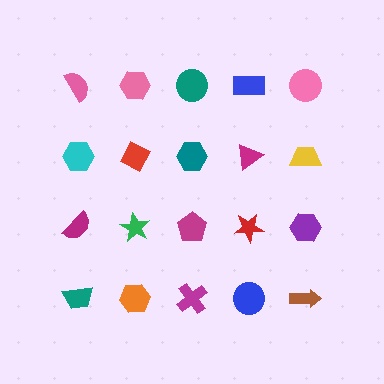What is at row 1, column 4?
A blue rectangle.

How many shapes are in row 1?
5 shapes.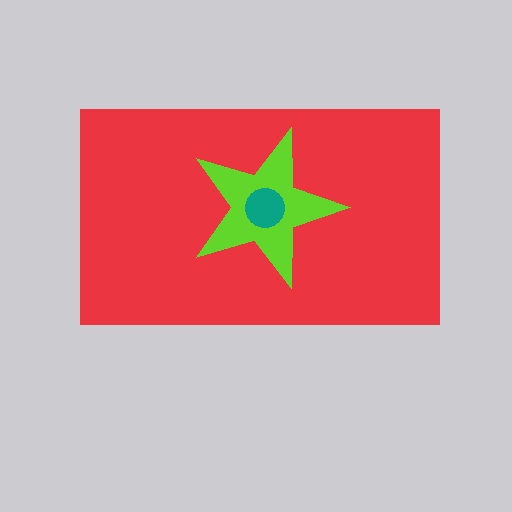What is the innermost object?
The teal circle.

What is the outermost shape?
The red rectangle.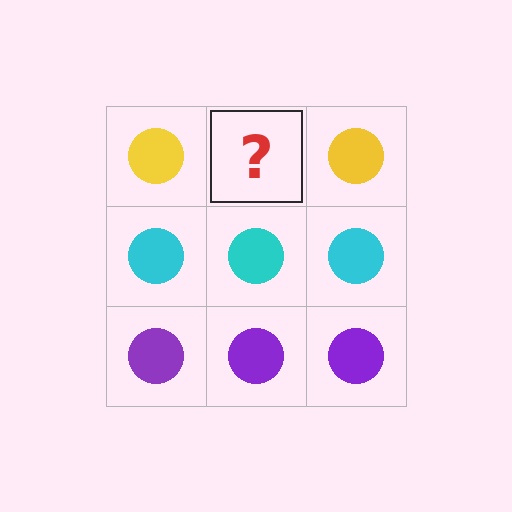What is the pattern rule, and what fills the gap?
The rule is that each row has a consistent color. The gap should be filled with a yellow circle.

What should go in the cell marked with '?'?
The missing cell should contain a yellow circle.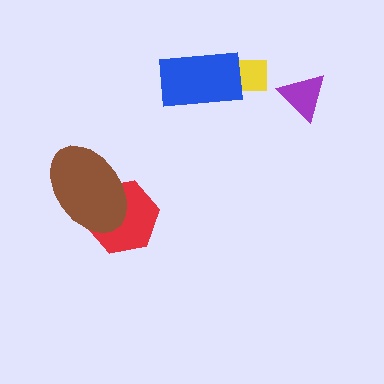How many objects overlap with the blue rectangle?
1 object overlaps with the blue rectangle.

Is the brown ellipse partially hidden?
No, no other shape covers it.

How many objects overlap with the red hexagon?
1 object overlaps with the red hexagon.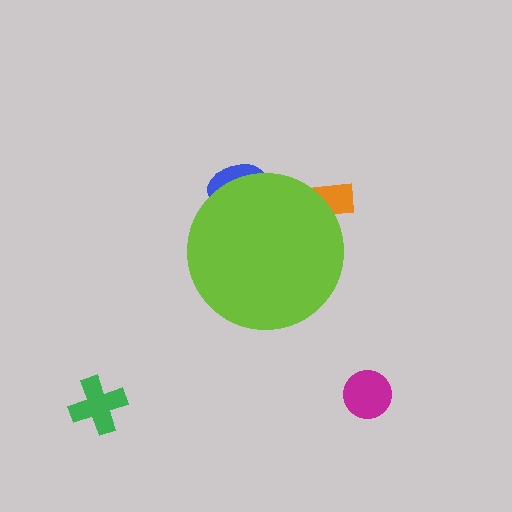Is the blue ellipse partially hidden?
Yes, the blue ellipse is partially hidden behind the lime circle.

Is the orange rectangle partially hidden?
Yes, the orange rectangle is partially hidden behind the lime circle.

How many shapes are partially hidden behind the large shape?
2 shapes are partially hidden.